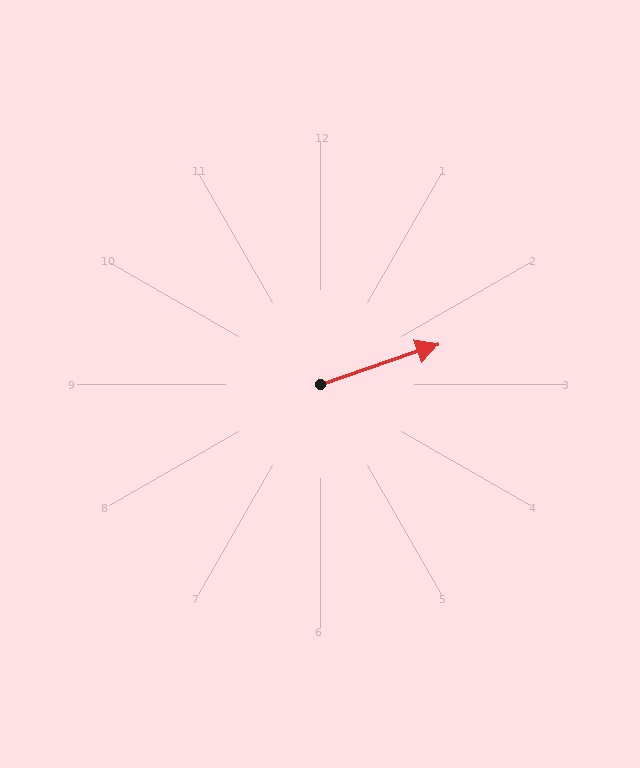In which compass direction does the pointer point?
East.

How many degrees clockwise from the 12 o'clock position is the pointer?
Approximately 71 degrees.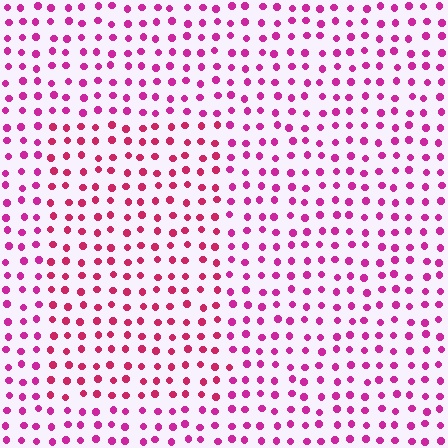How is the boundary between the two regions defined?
The boundary is defined purely by a slight shift in hue (about 22 degrees). Spacing, size, and orientation are identical on both sides.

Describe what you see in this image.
The image is filled with small magenta elements in a uniform arrangement. A rectangle-shaped region is visible where the elements are tinted to a slightly different hue, forming a subtle color boundary.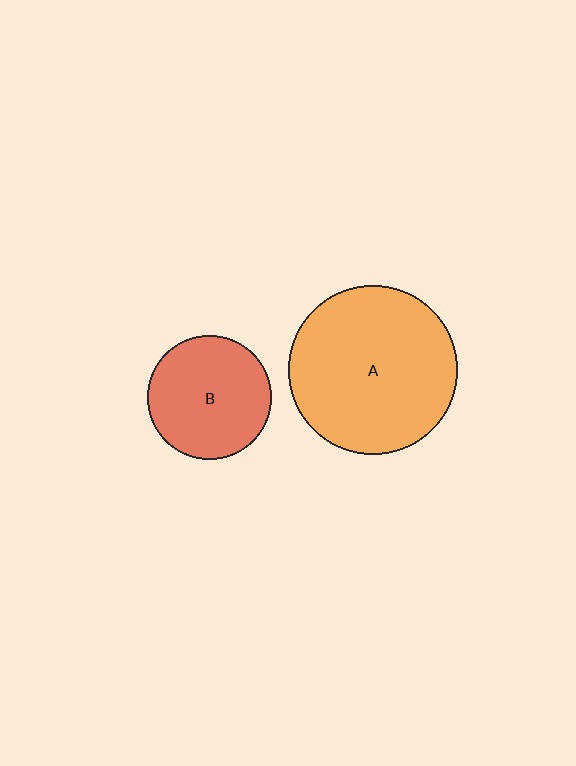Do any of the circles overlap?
No, none of the circles overlap.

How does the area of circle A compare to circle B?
Approximately 1.8 times.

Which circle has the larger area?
Circle A (orange).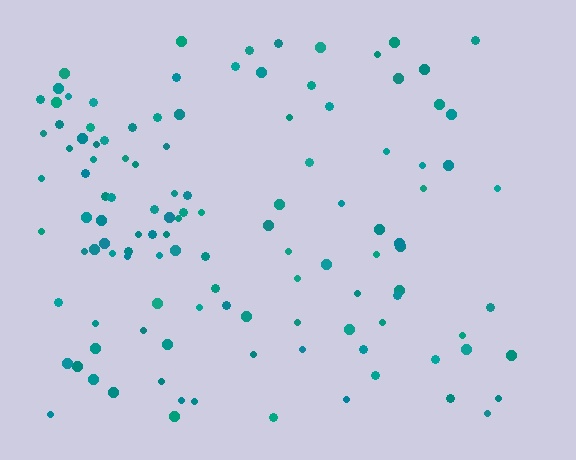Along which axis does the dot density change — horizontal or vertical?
Horizontal.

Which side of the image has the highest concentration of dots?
The left.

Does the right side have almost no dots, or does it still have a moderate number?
Still a moderate number, just noticeably fewer than the left.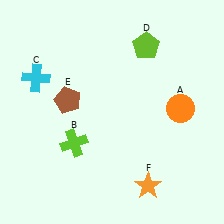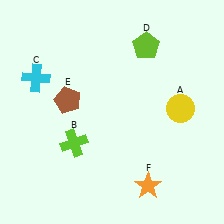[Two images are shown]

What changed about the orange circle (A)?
In Image 1, A is orange. In Image 2, it changed to yellow.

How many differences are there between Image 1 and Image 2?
There is 1 difference between the two images.